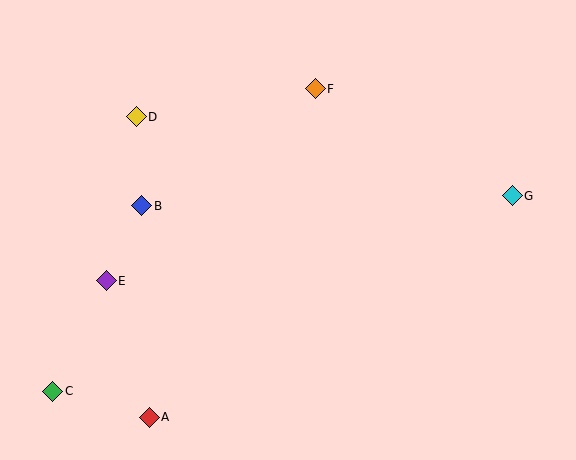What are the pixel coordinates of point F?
Point F is at (315, 89).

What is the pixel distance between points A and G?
The distance between A and G is 425 pixels.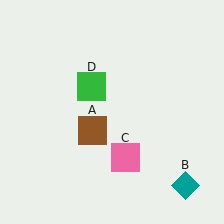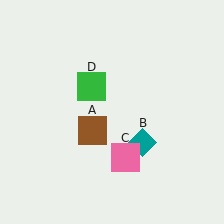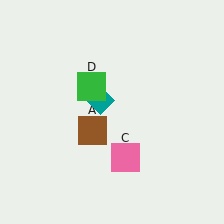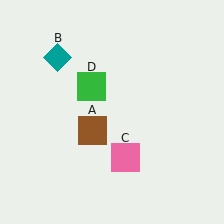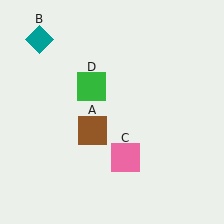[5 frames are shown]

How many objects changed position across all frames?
1 object changed position: teal diamond (object B).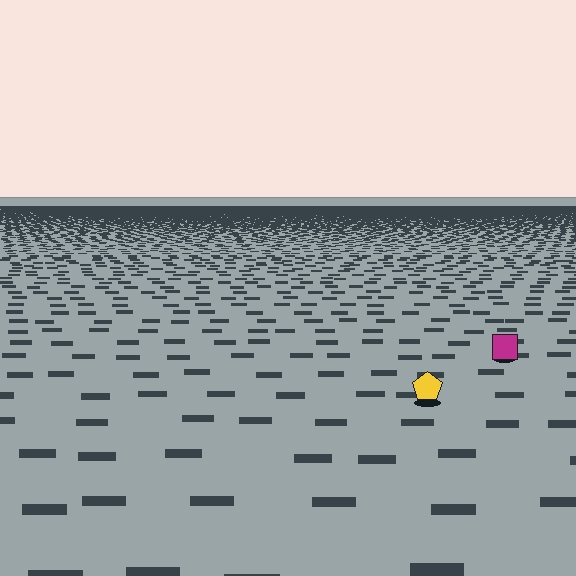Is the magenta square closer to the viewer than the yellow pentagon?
No. The yellow pentagon is closer — you can tell from the texture gradient: the ground texture is coarser near it.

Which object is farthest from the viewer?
The magenta square is farthest from the viewer. It appears smaller and the ground texture around it is denser.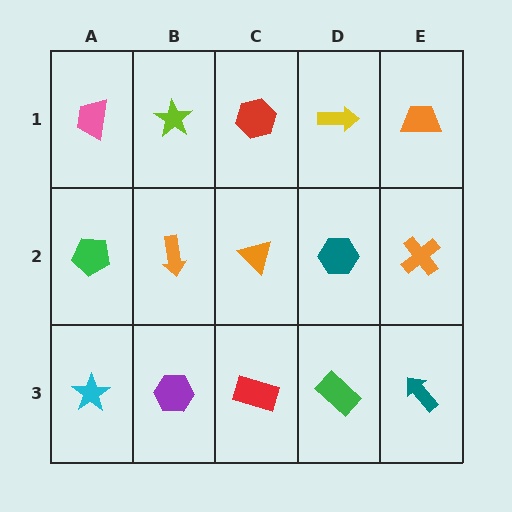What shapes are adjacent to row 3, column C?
An orange triangle (row 2, column C), a purple hexagon (row 3, column B), a green rectangle (row 3, column D).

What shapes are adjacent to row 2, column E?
An orange trapezoid (row 1, column E), a teal arrow (row 3, column E), a teal hexagon (row 2, column D).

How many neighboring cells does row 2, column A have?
3.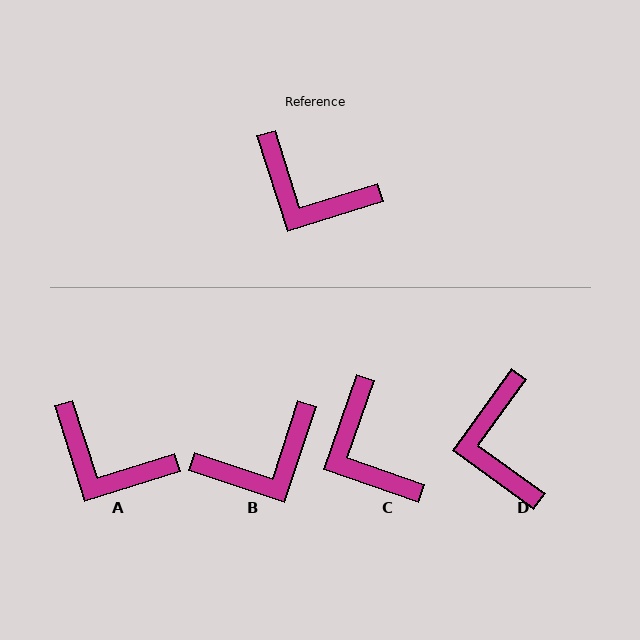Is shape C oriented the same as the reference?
No, it is off by about 37 degrees.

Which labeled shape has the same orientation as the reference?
A.